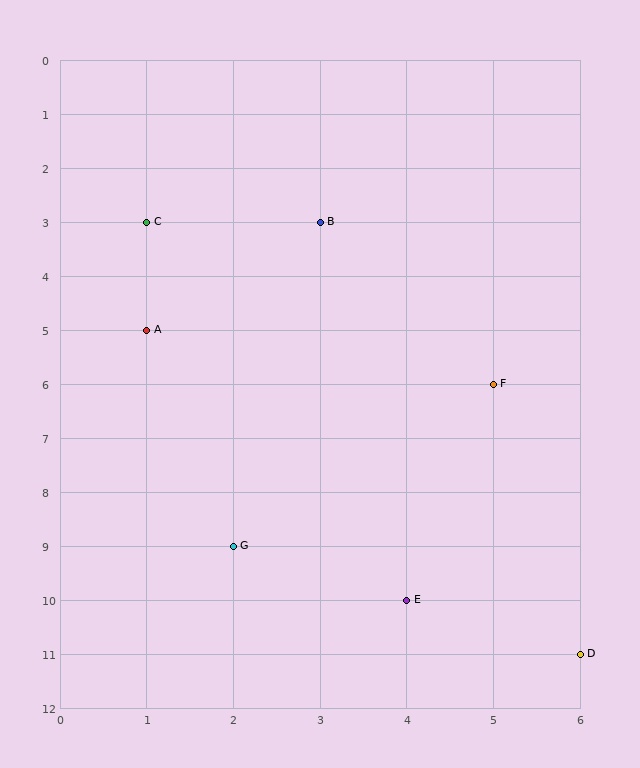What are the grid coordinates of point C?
Point C is at grid coordinates (1, 3).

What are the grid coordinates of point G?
Point G is at grid coordinates (2, 9).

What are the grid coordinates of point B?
Point B is at grid coordinates (3, 3).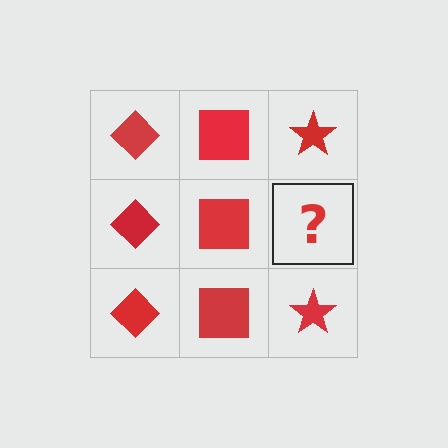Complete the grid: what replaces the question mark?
The question mark should be replaced with a red star.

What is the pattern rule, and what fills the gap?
The rule is that each column has a consistent shape. The gap should be filled with a red star.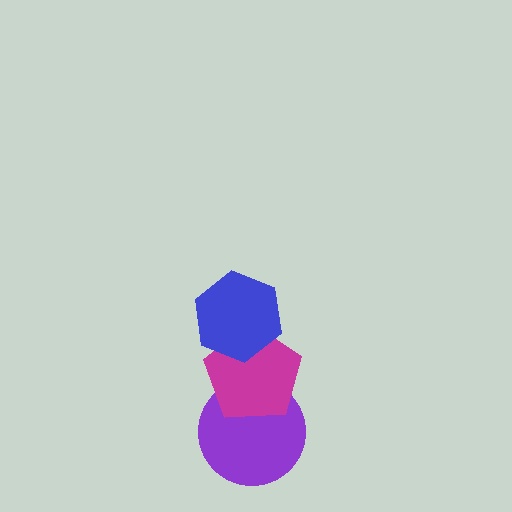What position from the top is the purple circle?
The purple circle is 3rd from the top.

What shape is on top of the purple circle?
The magenta pentagon is on top of the purple circle.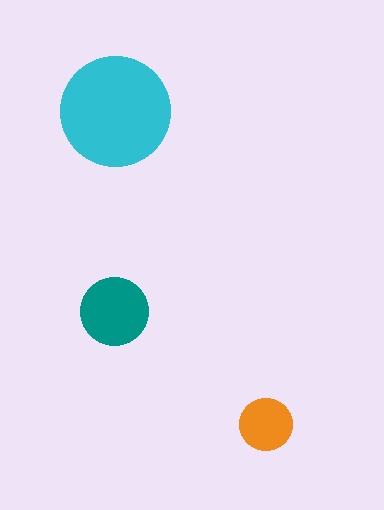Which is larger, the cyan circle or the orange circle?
The cyan one.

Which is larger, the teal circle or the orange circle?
The teal one.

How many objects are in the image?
There are 3 objects in the image.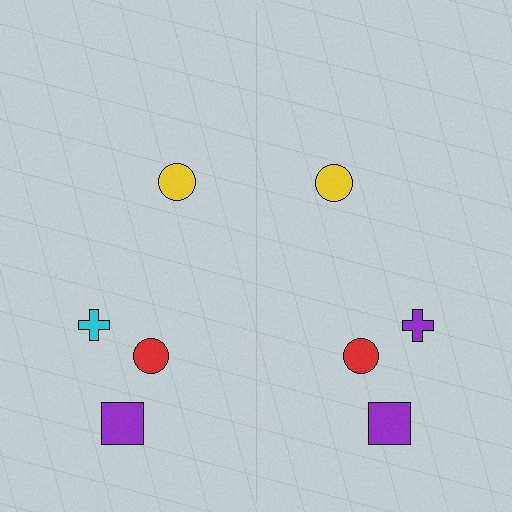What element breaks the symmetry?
The purple cross on the right side breaks the symmetry — its mirror counterpart is cyan.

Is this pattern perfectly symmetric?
No, the pattern is not perfectly symmetric. The purple cross on the right side breaks the symmetry — its mirror counterpart is cyan.